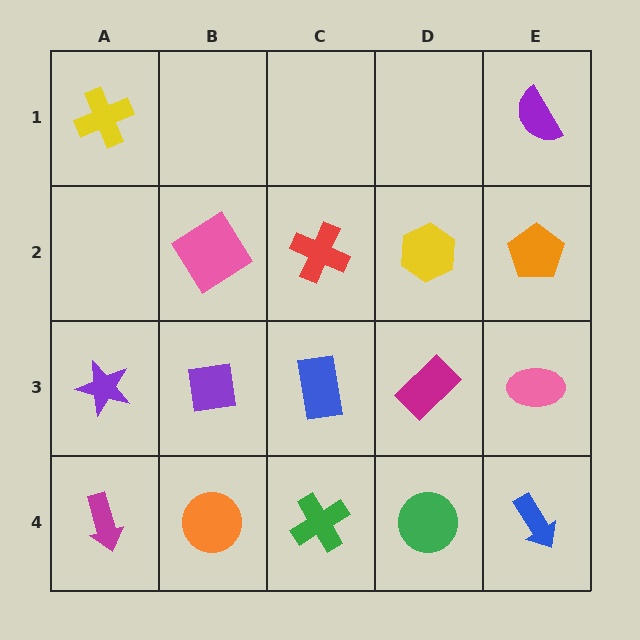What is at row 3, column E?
A pink ellipse.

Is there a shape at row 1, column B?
No, that cell is empty.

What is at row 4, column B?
An orange circle.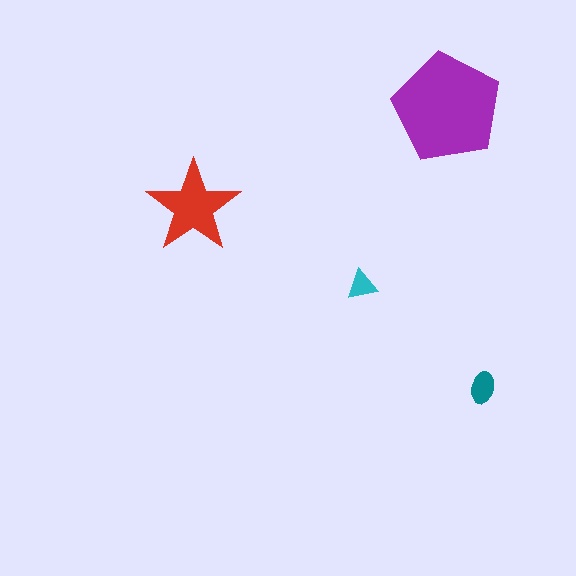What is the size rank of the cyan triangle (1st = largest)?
4th.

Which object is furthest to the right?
The teal ellipse is rightmost.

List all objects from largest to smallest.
The purple pentagon, the red star, the teal ellipse, the cyan triangle.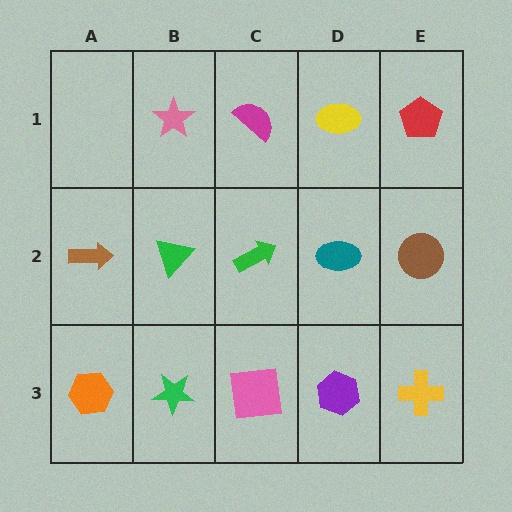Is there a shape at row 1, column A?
No, that cell is empty.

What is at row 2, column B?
A green triangle.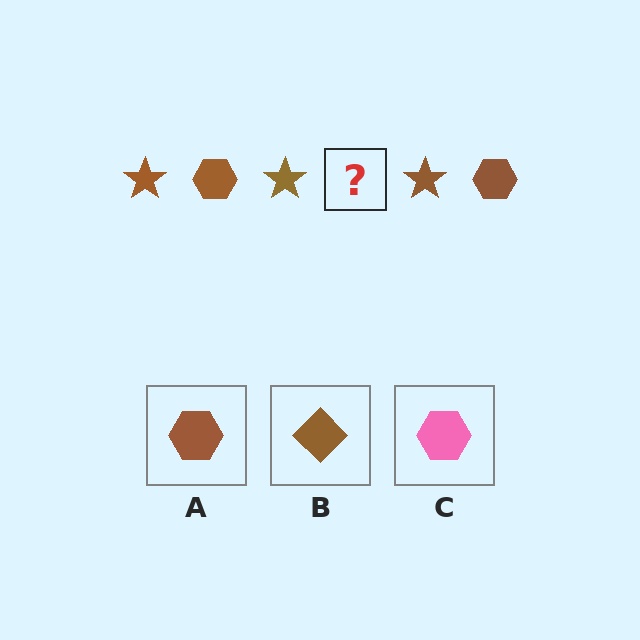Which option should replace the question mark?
Option A.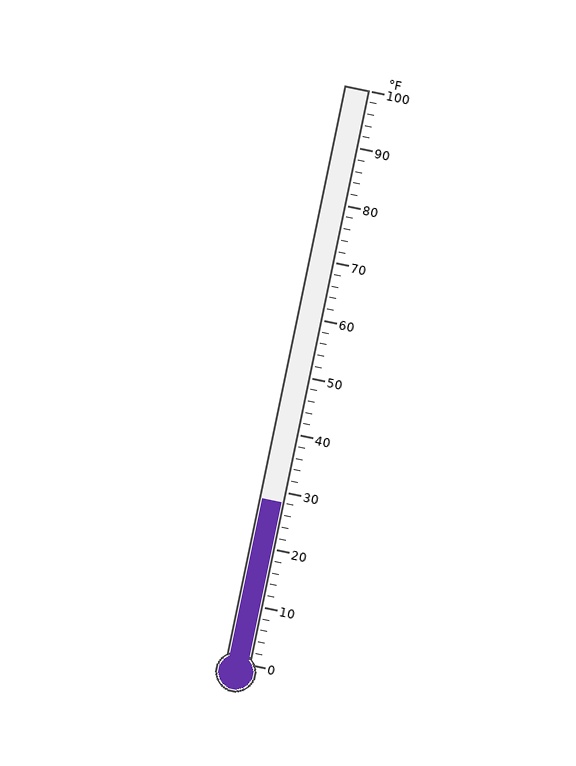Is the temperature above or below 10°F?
The temperature is above 10°F.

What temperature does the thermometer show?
The thermometer shows approximately 28°F.